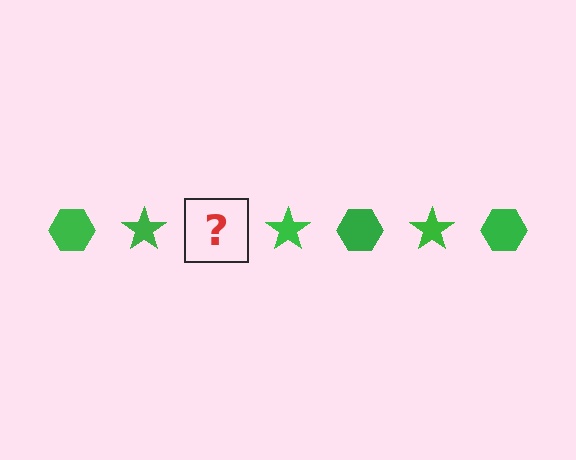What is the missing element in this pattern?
The missing element is a green hexagon.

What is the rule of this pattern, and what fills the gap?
The rule is that the pattern cycles through hexagon, star shapes in green. The gap should be filled with a green hexagon.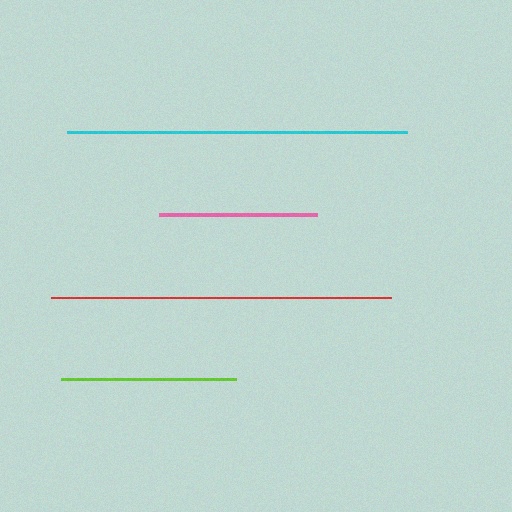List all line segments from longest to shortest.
From longest to shortest: red, cyan, lime, pink.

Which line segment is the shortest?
The pink line is the shortest at approximately 158 pixels.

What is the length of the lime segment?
The lime segment is approximately 174 pixels long.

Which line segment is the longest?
The red line is the longest at approximately 341 pixels.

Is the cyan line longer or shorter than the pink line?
The cyan line is longer than the pink line.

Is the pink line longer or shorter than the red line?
The red line is longer than the pink line.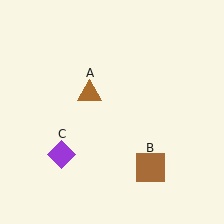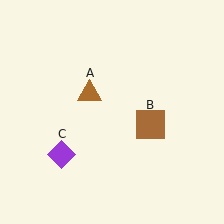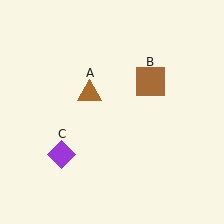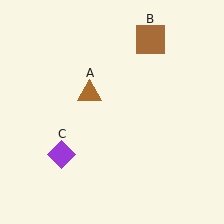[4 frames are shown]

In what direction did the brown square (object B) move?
The brown square (object B) moved up.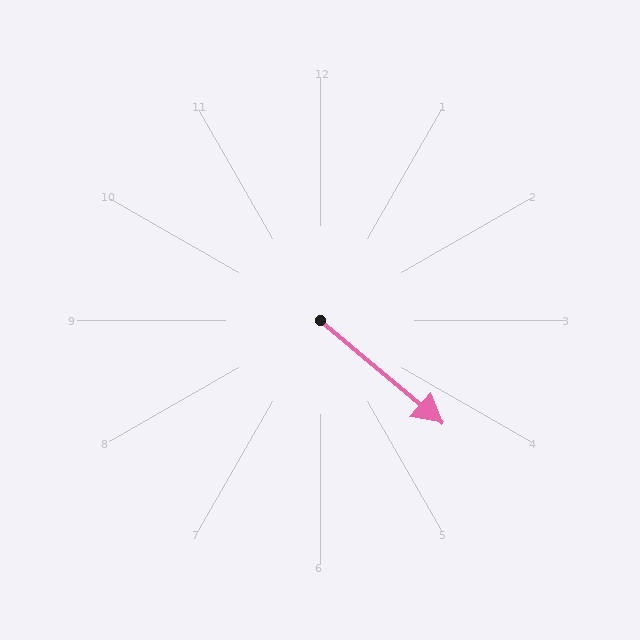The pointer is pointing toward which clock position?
Roughly 4 o'clock.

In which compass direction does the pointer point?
Southeast.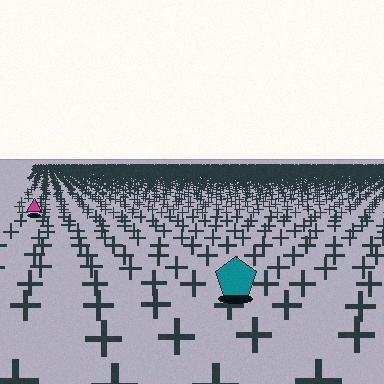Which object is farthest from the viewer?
The magenta triangle is farthest from the viewer. It appears smaller and the ground texture around it is denser.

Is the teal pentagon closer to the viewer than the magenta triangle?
Yes. The teal pentagon is closer — you can tell from the texture gradient: the ground texture is coarser near it.